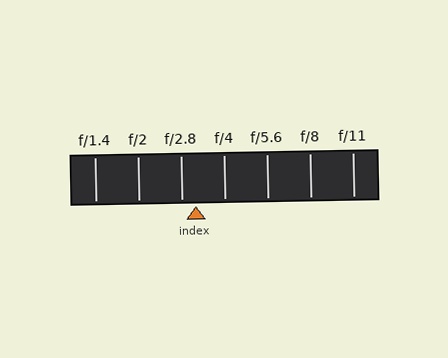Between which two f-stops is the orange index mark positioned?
The index mark is between f/2.8 and f/4.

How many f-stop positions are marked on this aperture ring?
There are 7 f-stop positions marked.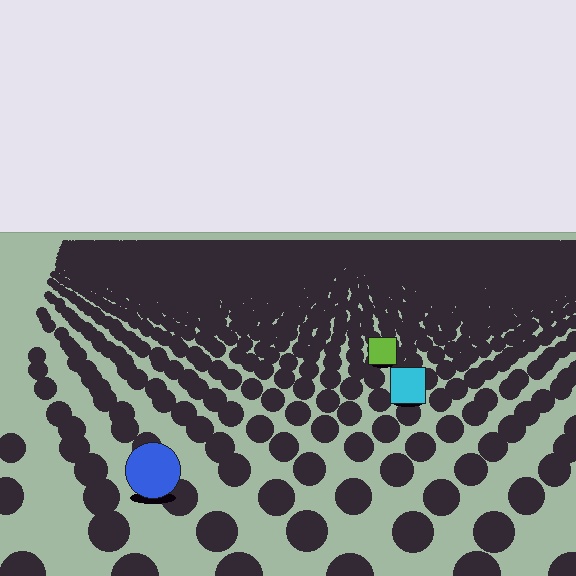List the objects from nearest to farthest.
From nearest to farthest: the blue circle, the cyan square, the lime square.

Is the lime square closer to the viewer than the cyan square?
No. The cyan square is closer — you can tell from the texture gradient: the ground texture is coarser near it.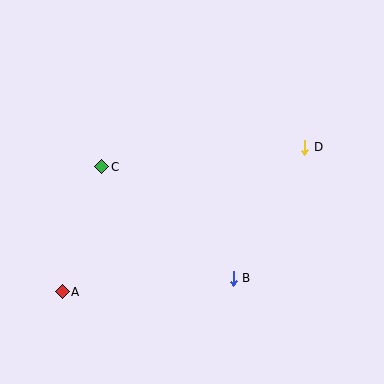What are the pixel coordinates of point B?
Point B is at (233, 278).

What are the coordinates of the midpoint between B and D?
The midpoint between B and D is at (269, 213).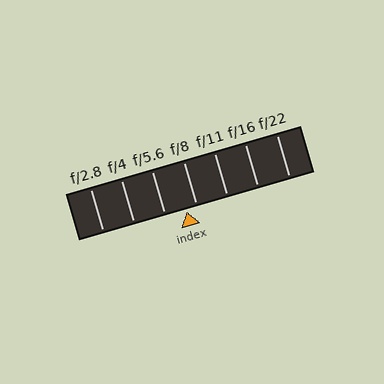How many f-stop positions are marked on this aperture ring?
There are 7 f-stop positions marked.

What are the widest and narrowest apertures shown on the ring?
The widest aperture shown is f/2.8 and the narrowest is f/22.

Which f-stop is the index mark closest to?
The index mark is closest to f/8.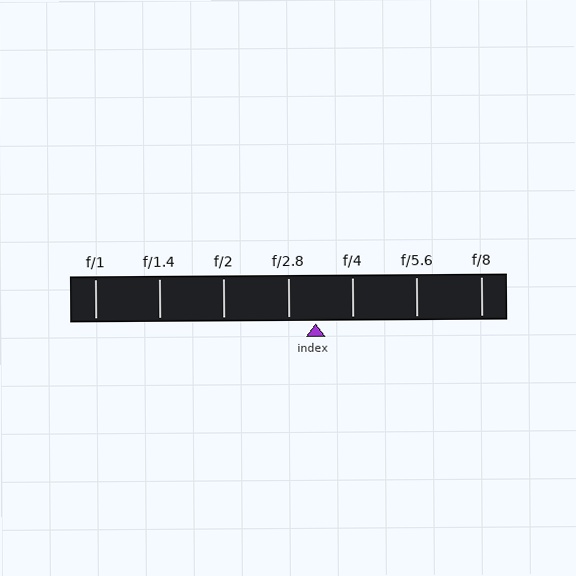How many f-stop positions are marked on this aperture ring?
There are 7 f-stop positions marked.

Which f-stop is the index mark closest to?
The index mark is closest to f/2.8.